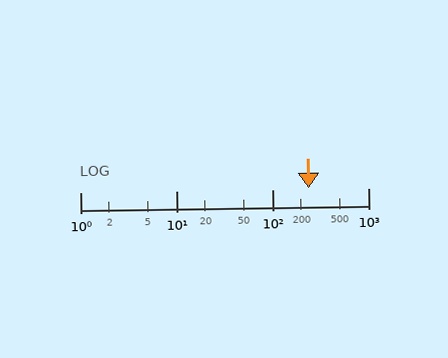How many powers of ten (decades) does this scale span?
The scale spans 3 decades, from 1 to 1000.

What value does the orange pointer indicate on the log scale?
The pointer indicates approximately 240.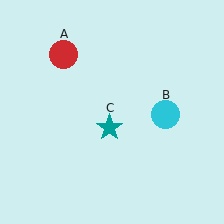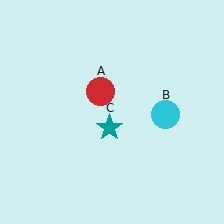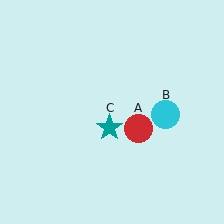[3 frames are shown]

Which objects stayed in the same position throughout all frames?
Cyan circle (object B) and teal star (object C) remained stationary.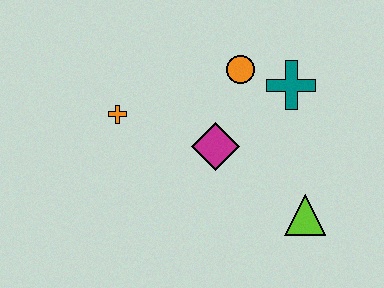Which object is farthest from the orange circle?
The lime triangle is farthest from the orange circle.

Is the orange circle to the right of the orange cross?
Yes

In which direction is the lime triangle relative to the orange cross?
The lime triangle is to the right of the orange cross.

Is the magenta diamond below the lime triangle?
No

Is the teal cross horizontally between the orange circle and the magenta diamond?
No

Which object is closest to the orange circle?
The teal cross is closest to the orange circle.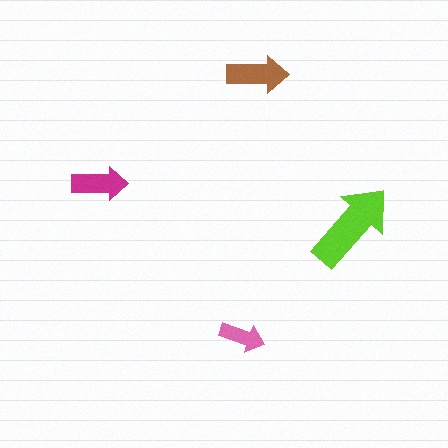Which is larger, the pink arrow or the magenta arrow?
The magenta one.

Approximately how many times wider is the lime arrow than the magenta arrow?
About 1.5 times wider.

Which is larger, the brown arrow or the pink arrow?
The brown one.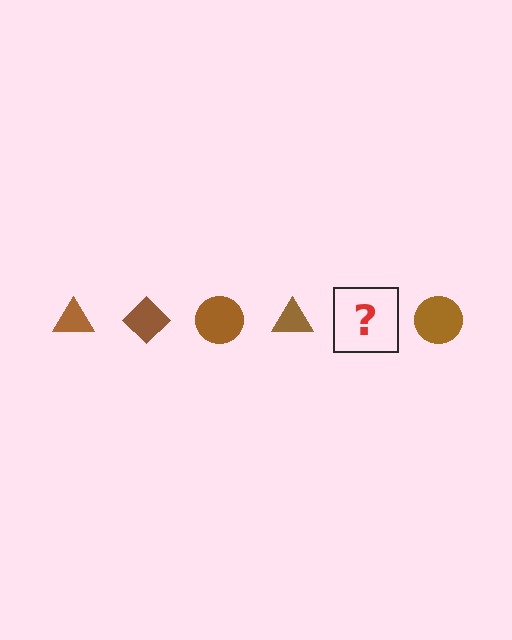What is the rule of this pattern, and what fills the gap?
The rule is that the pattern cycles through triangle, diamond, circle shapes in brown. The gap should be filled with a brown diamond.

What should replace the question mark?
The question mark should be replaced with a brown diamond.